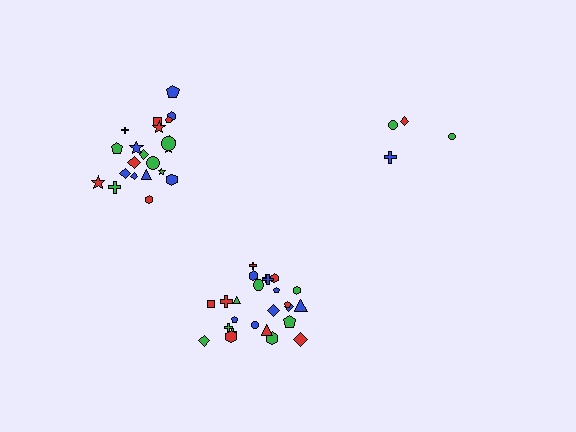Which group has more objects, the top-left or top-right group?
The top-left group.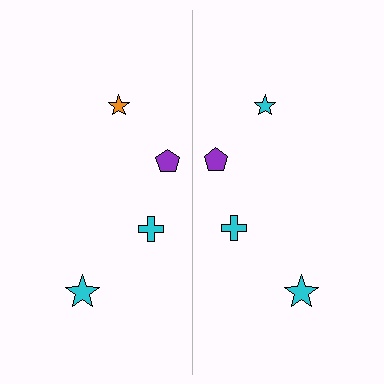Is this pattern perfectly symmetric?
No, the pattern is not perfectly symmetric. The cyan star on the right side breaks the symmetry — its mirror counterpart is orange.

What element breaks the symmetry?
The cyan star on the right side breaks the symmetry — its mirror counterpart is orange.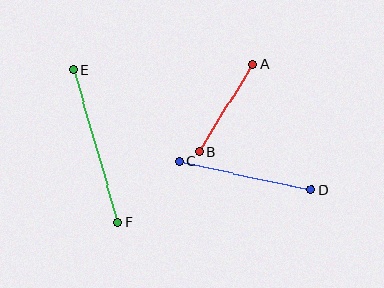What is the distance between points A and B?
The distance is approximately 103 pixels.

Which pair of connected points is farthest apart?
Points E and F are farthest apart.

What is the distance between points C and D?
The distance is approximately 135 pixels.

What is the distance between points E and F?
The distance is approximately 160 pixels.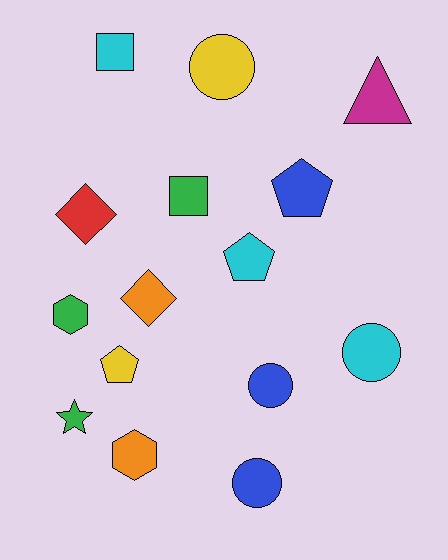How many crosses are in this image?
There are no crosses.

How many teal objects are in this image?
There are no teal objects.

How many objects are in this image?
There are 15 objects.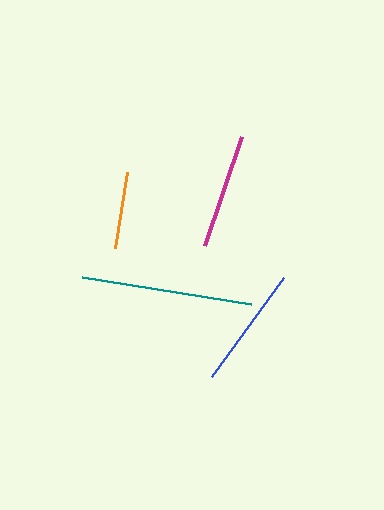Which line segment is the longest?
The teal line is the longest at approximately 171 pixels.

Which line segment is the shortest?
The orange line is the shortest at approximately 77 pixels.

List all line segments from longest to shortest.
From longest to shortest: teal, blue, magenta, orange.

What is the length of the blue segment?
The blue segment is approximately 122 pixels long.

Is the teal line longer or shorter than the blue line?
The teal line is longer than the blue line.